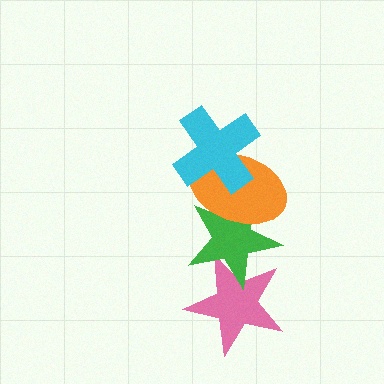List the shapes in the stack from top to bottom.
From top to bottom: the cyan cross, the orange ellipse, the green star, the pink star.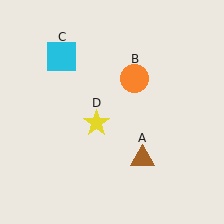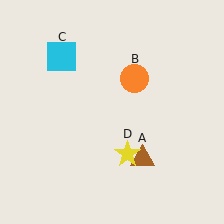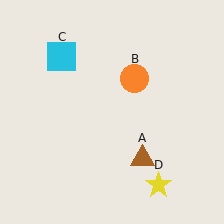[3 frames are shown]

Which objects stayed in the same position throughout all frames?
Brown triangle (object A) and orange circle (object B) and cyan square (object C) remained stationary.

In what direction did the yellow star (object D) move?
The yellow star (object D) moved down and to the right.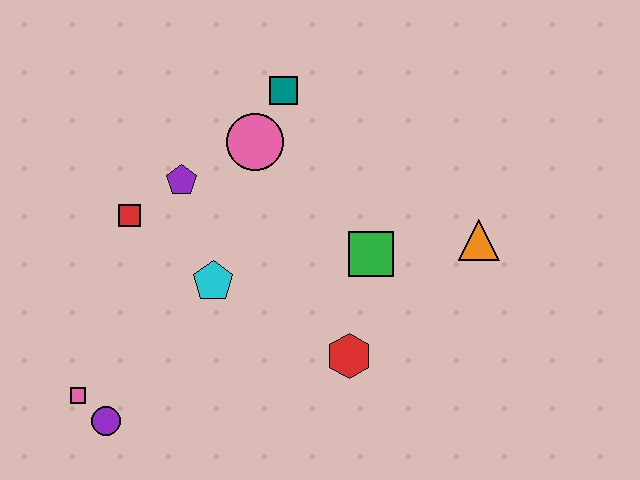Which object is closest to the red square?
The purple pentagon is closest to the red square.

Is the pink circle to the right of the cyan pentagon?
Yes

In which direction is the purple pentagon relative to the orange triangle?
The purple pentagon is to the left of the orange triangle.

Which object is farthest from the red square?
The orange triangle is farthest from the red square.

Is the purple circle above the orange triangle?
No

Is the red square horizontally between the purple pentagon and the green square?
No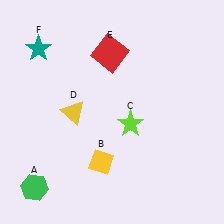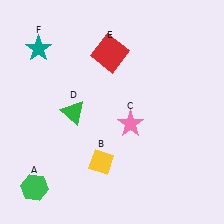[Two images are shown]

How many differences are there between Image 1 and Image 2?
There are 2 differences between the two images.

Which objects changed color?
C changed from lime to pink. D changed from yellow to green.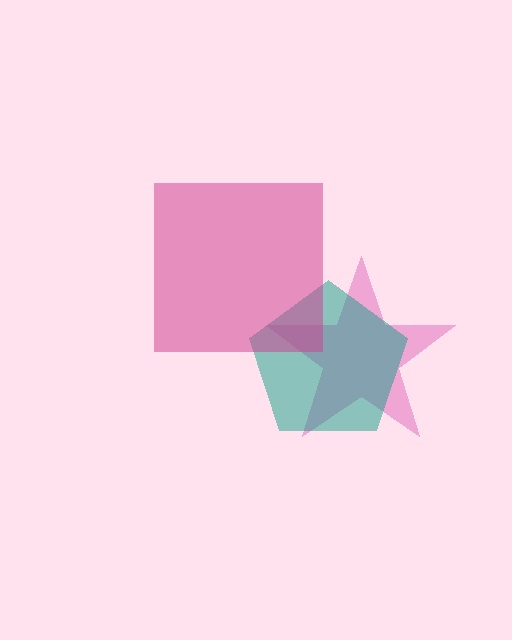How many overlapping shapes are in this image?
There are 3 overlapping shapes in the image.